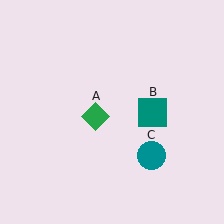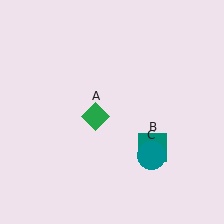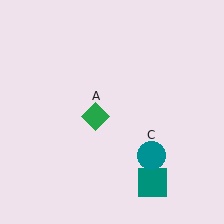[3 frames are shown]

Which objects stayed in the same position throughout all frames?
Green diamond (object A) and teal circle (object C) remained stationary.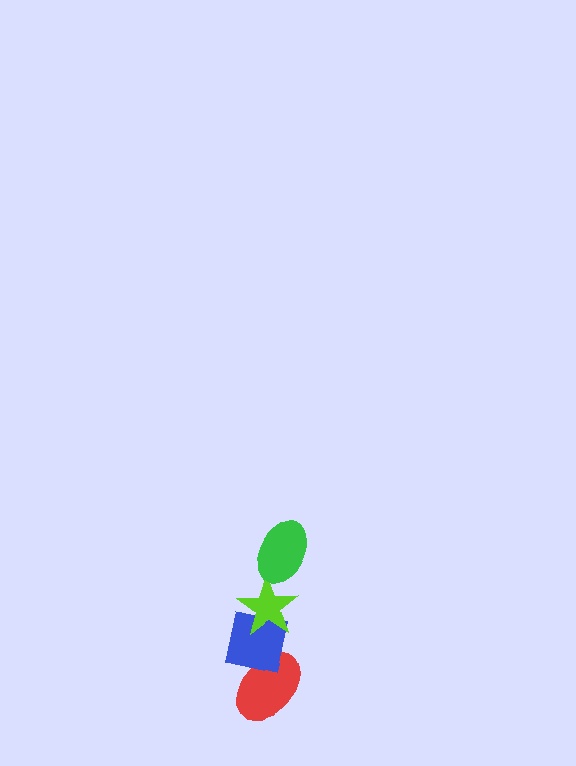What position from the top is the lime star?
The lime star is 2nd from the top.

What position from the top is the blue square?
The blue square is 3rd from the top.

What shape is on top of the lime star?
The green ellipse is on top of the lime star.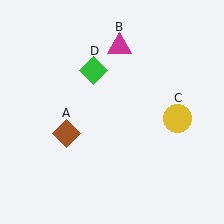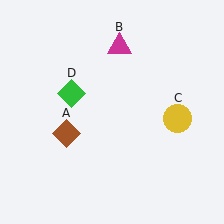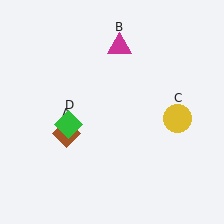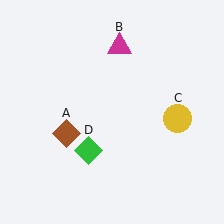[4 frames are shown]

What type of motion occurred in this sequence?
The green diamond (object D) rotated counterclockwise around the center of the scene.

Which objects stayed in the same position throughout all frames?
Brown diamond (object A) and magenta triangle (object B) and yellow circle (object C) remained stationary.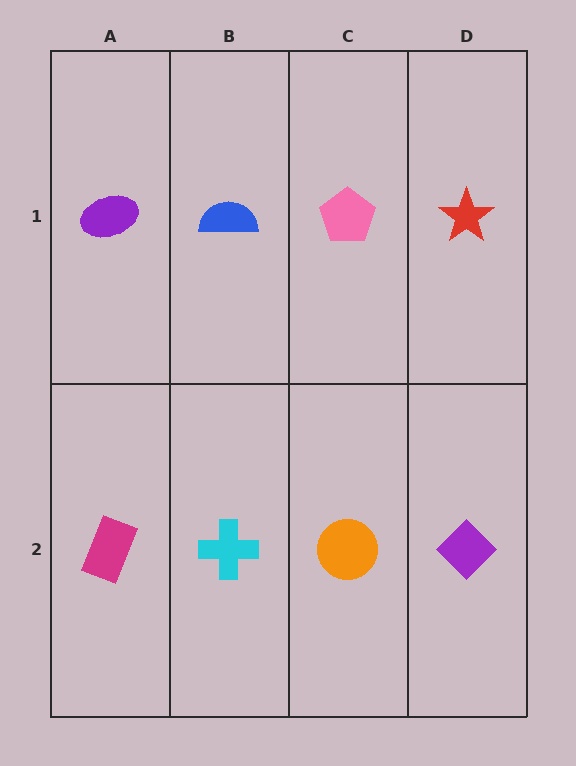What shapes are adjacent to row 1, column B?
A cyan cross (row 2, column B), a purple ellipse (row 1, column A), a pink pentagon (row 1, column C).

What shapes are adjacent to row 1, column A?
A magenta rectangle (row 2, column A), a blue semicircle (row 1, column B).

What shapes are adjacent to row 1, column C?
An orange circle (row 2, column C), a blue semicircle (row 1, column B), a red star (row 1, column D).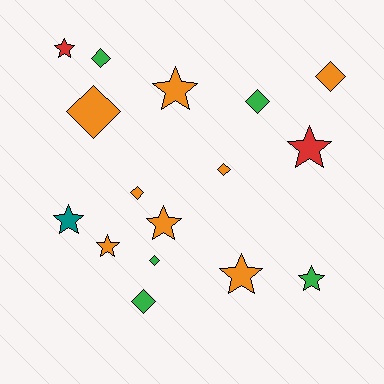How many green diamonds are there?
There are 4 green diamonds.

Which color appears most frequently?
Orange, with 8 objects.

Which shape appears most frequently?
Diamond, with 8 objects.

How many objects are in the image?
There are 16 objects.